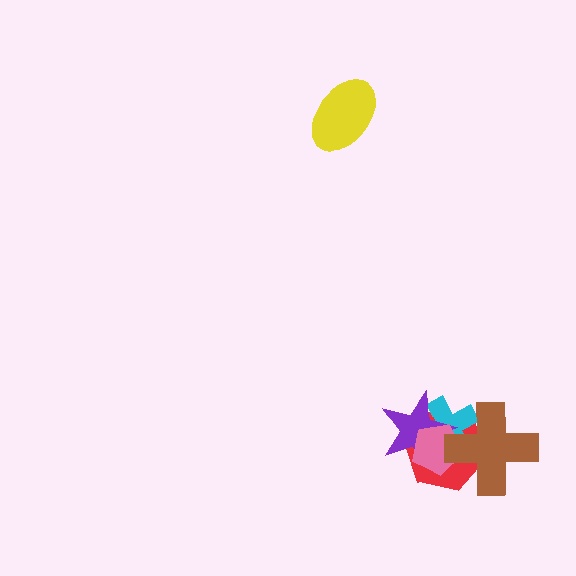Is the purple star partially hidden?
Yes, it is partially covered by another shape.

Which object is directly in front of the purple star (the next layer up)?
The pink pentagon is directly in front of the purple star.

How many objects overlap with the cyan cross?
4 objects overlap with the cyan cross.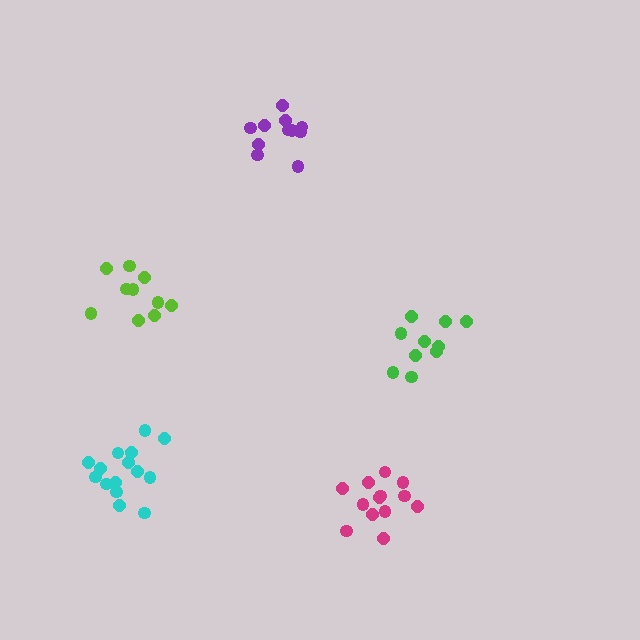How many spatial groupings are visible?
There are 5 spatial groupings.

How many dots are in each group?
Group 1: 10 dots, Group 2: 10 dots, Group 3: 11 dots, Group 4: 15 dots, Group 5: 13 dots (59 total).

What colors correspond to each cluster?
The clusters are colored: lime, green, purple, cyan, magenta.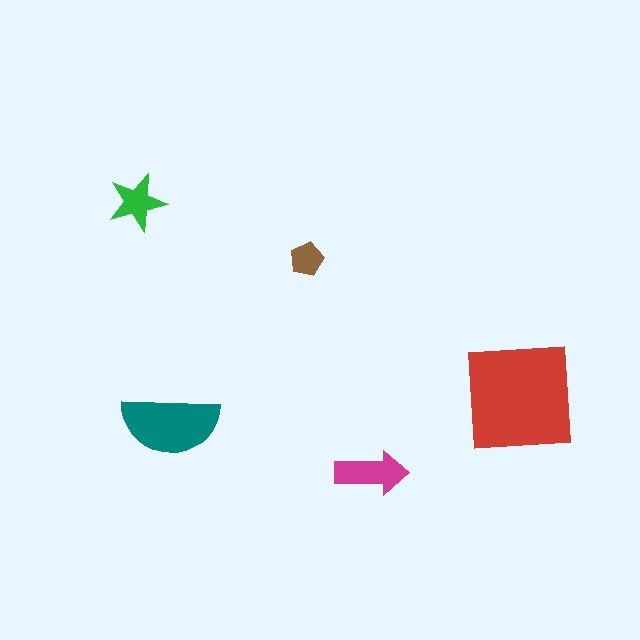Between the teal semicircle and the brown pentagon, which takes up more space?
The teal semicircle.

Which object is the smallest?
The brown pentagon.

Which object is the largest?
The red square.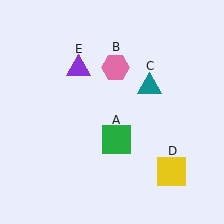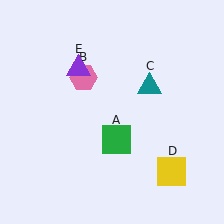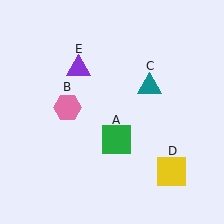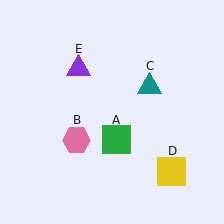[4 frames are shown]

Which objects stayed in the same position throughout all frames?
Green square (object A) and teal triangle (object C) and yellow square (object D) and purple triangle (object E) remained stationary.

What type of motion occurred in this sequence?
The pink hexagon (object B) rotated counterclockwise around the center of the scene.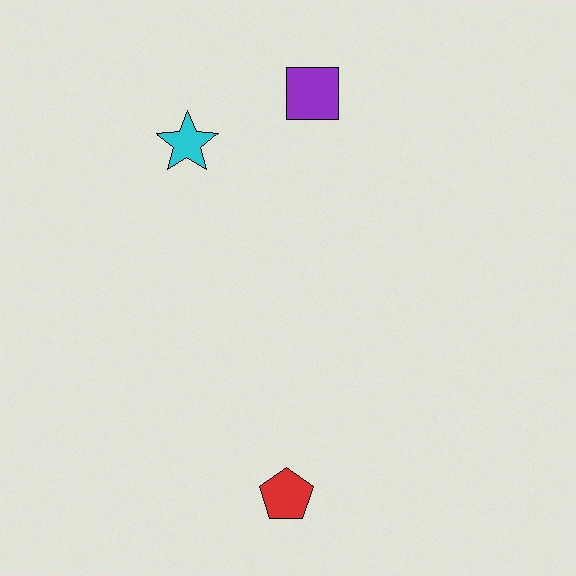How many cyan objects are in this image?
There is 1 cyan object.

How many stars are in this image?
There is 1 star.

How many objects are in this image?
There are 3 objects.